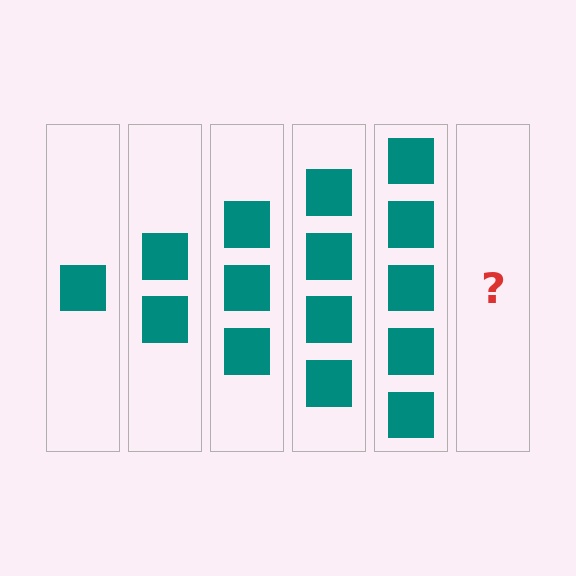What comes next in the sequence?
The next element should be 6 squares.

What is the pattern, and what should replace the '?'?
The pattern is that each step adds one more square. The '?' should be 6 squares.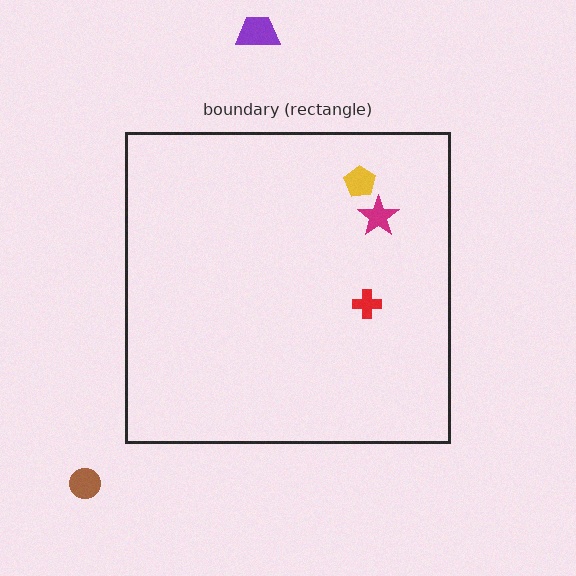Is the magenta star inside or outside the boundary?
Inside.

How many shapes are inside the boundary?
3 inside, 2 outside.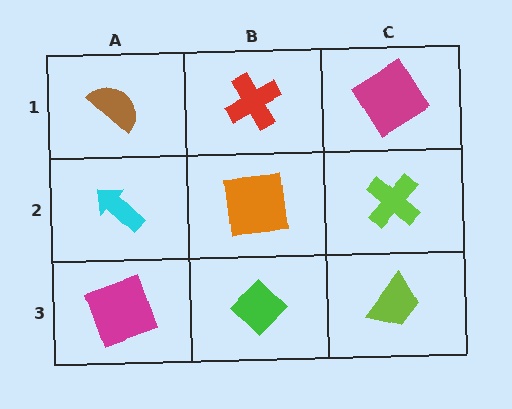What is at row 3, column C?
A lime trapezoid.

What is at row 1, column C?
A magenta diamond.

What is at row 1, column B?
A red cross.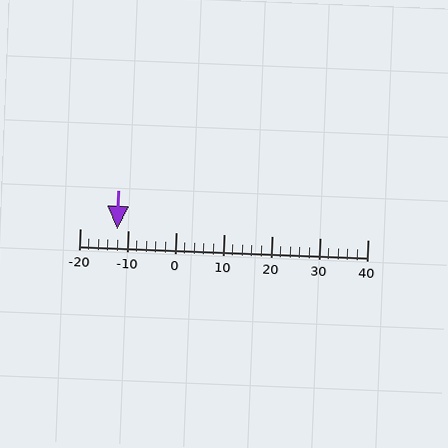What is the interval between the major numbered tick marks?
The major tick marks are spaced 10 units apart.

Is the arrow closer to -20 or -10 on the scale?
The arrow is closer to -10.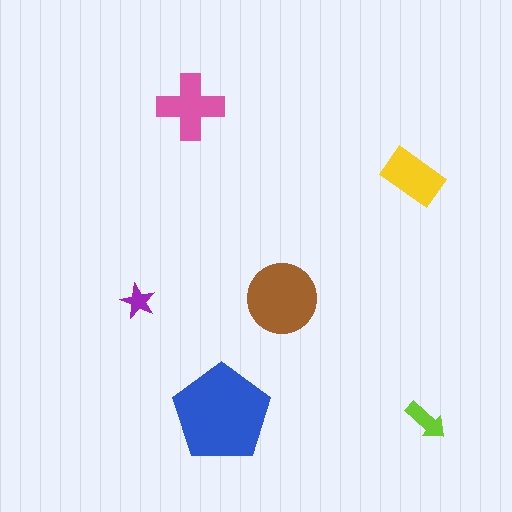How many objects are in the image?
There are 6 objects in the image.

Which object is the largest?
The blue pentagon.